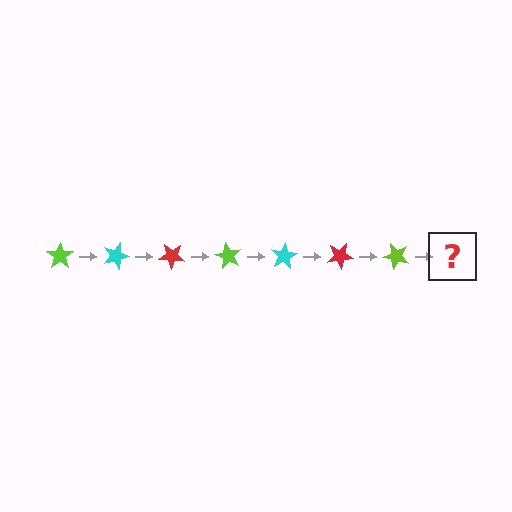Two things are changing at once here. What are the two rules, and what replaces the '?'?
The two rules are that it rotates 20 degrees each step and the color cycles through lime, cyan, and red. The '?' should be a cyan star, rotated 140 degrees from the start.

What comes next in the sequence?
The next element should be a cyan star, rotated 140 degrees from the start.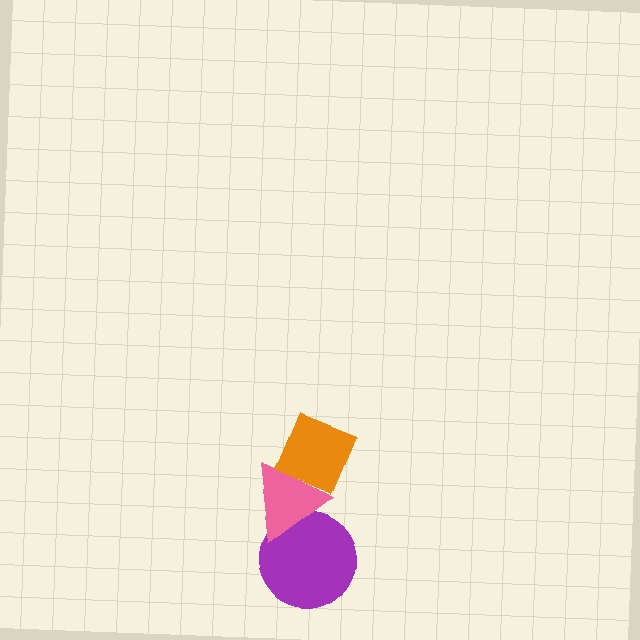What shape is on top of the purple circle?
The pink triangle is on top of the purple circle.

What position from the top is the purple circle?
The purple circle is 3rd from the top.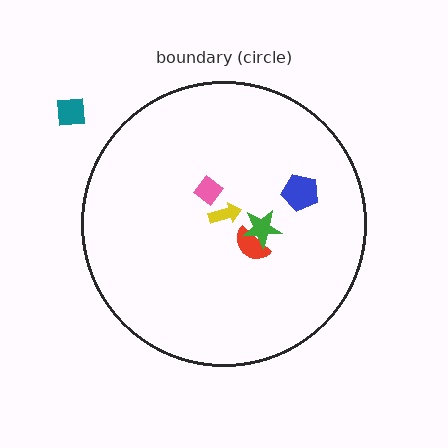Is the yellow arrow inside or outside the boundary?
Inside.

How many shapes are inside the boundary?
5 inside, 1 outside.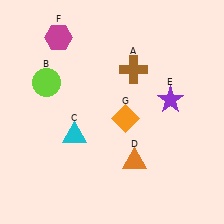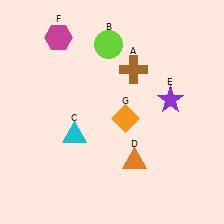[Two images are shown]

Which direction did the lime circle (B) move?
The lime circle (B) moved right.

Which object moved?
The lime circle (B) moved right.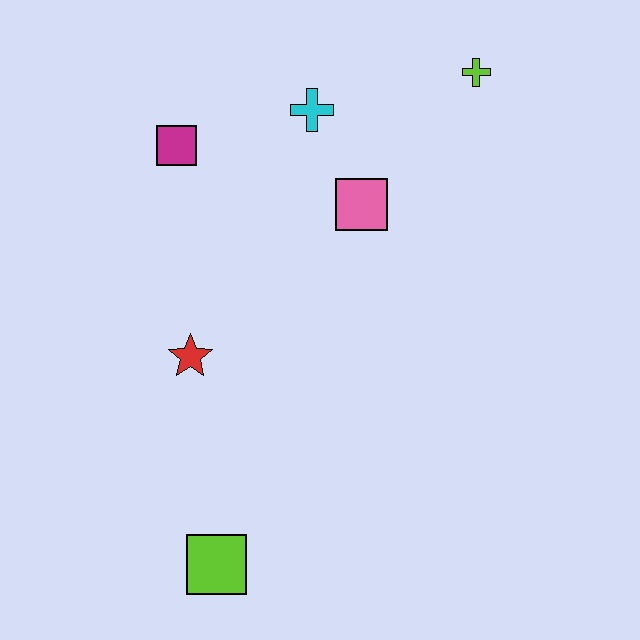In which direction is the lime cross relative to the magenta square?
The lime cross is to the right of the magenta square.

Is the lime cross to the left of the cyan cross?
No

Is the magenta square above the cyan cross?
No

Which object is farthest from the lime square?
The lime cross is farthest from the lime square.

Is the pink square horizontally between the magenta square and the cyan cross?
No